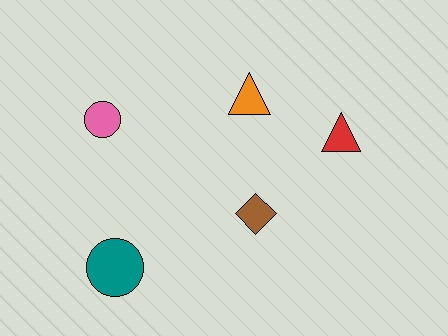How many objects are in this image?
There are 5 objects.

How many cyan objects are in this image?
There are no cyan objects.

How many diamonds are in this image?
There is 1 diamond.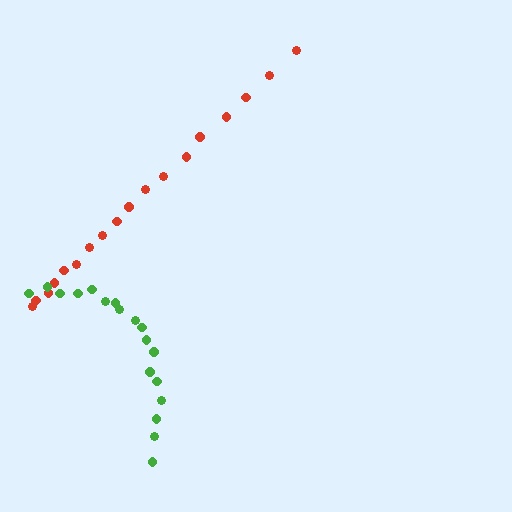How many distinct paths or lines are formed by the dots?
There are 2 distinct paths.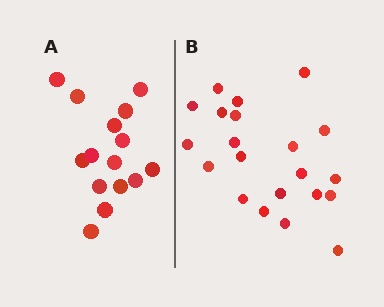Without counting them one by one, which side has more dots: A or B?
Region B (the right region) has more dots.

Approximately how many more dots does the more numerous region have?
Region B has about 6 more dots than region A.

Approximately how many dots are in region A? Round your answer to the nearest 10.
About 20 dots. (The exact count is 15, which rounds to 20.)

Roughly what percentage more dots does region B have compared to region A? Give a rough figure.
About 40% more.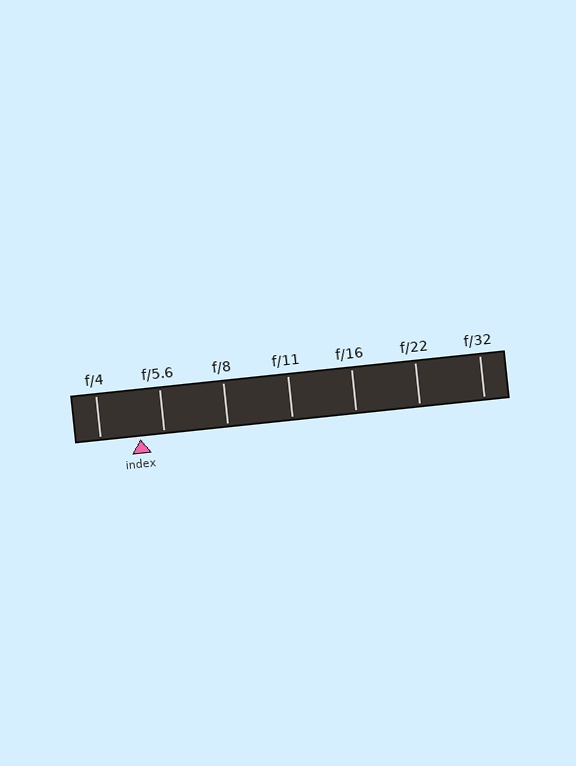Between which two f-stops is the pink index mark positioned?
The index mark is between f/4 and f/5.6.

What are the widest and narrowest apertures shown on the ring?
The widest aperture shown is f/4 and the narrowest is f/32.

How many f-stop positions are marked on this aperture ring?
There are 7 f-stop positions marked.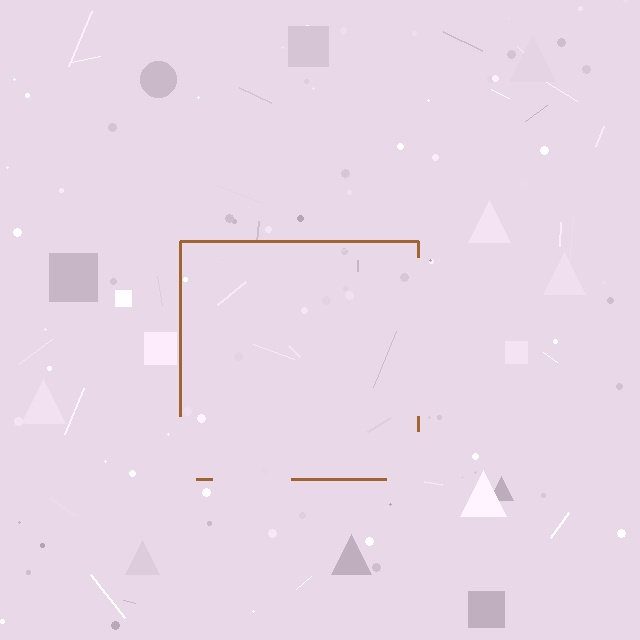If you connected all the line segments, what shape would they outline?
They would outline a square.